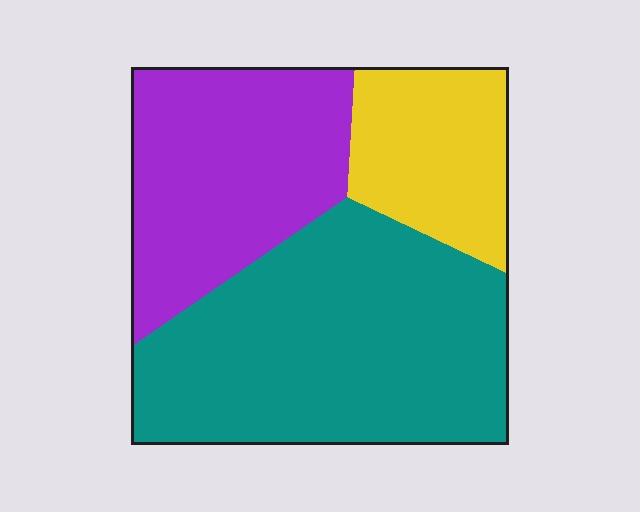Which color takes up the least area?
Yellow, at roughly 20%.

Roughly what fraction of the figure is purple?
Purple covers roughly 30% of the figure.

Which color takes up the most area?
Teal, at roughly 50%.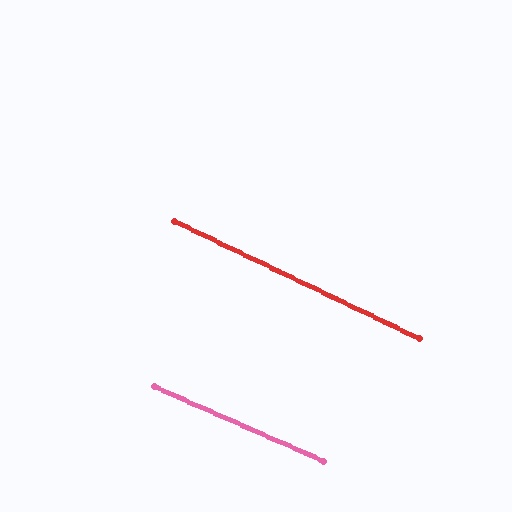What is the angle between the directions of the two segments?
Approximately 2 degrees.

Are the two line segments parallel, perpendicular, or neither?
Parallel — their directions differ by only 1.8°.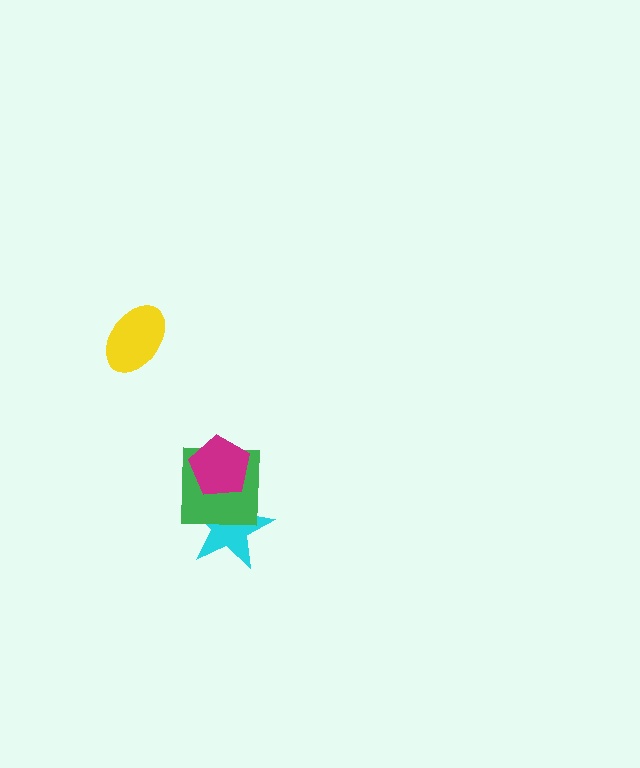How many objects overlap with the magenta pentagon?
2 objects overlap with the magenta pentagon.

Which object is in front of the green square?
The magenta pentagon is in front of the green square.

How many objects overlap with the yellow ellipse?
0 objects overlap with the yellow ellipse.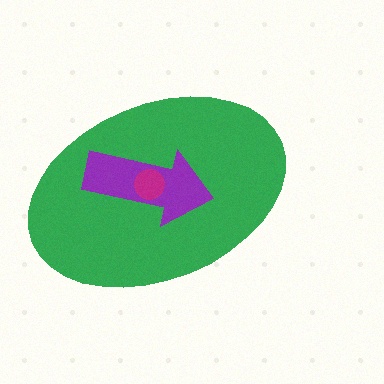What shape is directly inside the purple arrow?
The magenta circle.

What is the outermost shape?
The green ellipse.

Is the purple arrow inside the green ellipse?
Yes.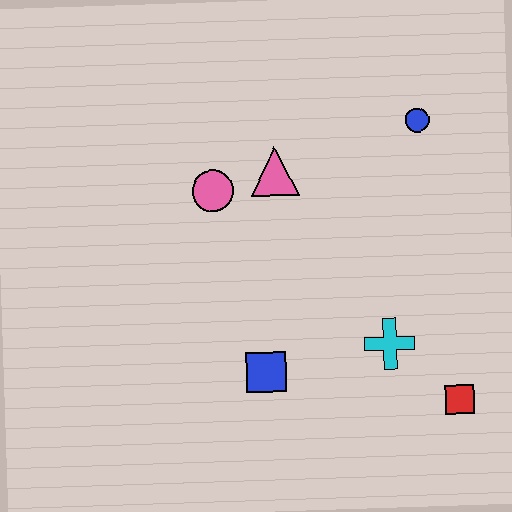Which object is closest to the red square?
The cyan cross is closest to the red square.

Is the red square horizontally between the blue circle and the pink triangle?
No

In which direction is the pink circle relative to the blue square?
The pink circle is above the blue square.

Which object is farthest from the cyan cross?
The pink circle is farthest from the cyan cross.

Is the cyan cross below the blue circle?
Yes